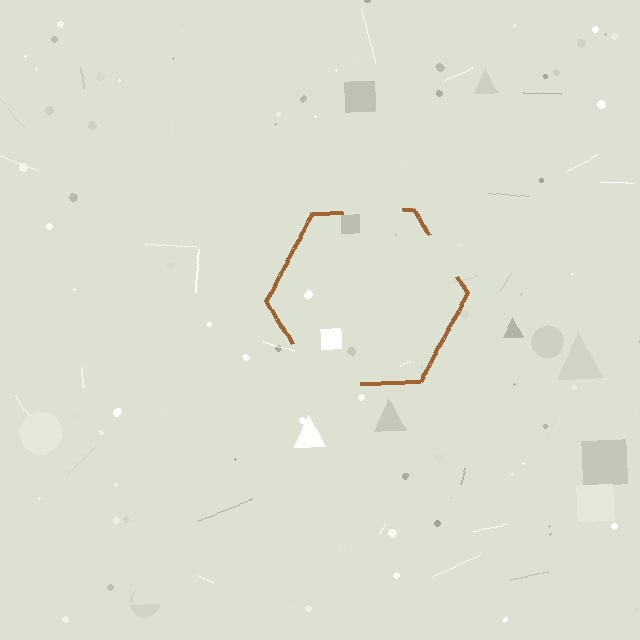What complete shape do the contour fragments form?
The contour fragments form a hexagon.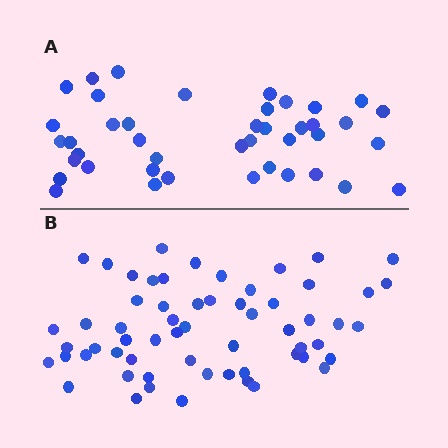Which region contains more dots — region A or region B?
Region B (the bottom region) has more dots.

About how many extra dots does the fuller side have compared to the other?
Region B has approximately 20 more dots than region A.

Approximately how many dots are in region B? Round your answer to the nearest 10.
About 60 dots.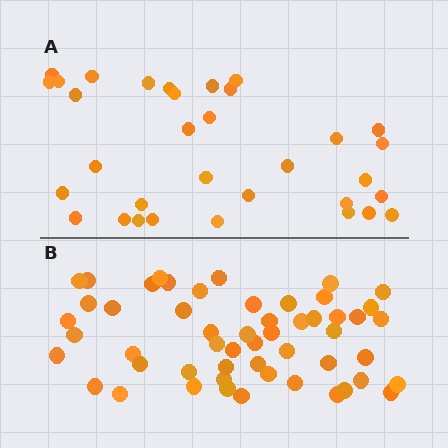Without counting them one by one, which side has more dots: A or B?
Region B (the bottom region) has more dots.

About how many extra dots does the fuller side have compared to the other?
Region B has approximately 20 more dots than region A.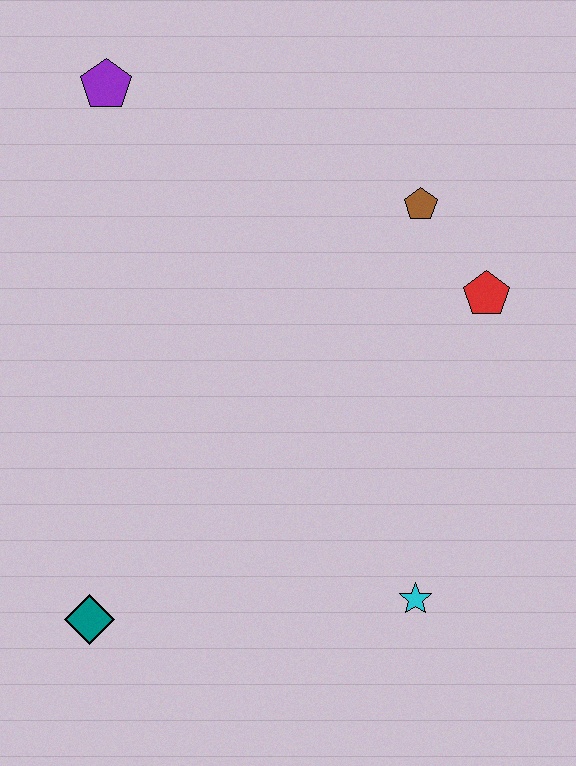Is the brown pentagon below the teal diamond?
No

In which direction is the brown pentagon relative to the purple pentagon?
The brown pentagon is to the right of the purple pentagon.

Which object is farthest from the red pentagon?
The teal diamond is farthest from the red pentagon.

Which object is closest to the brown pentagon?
The red pentagon is closest to the brown pentagon.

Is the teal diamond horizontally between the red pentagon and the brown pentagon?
No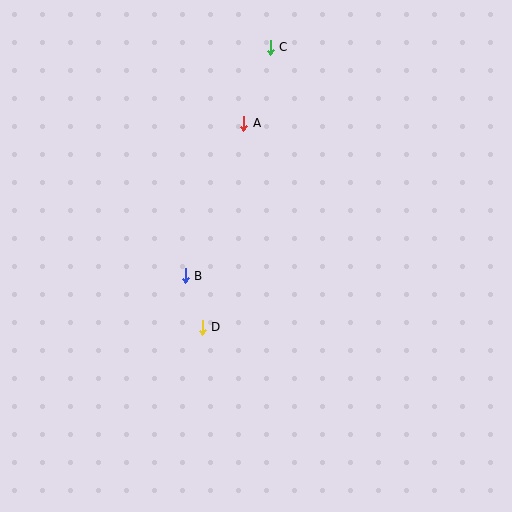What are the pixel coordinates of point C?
Point C is at (270, 47).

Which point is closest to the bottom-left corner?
Point D is closest to the bottom-left corner.